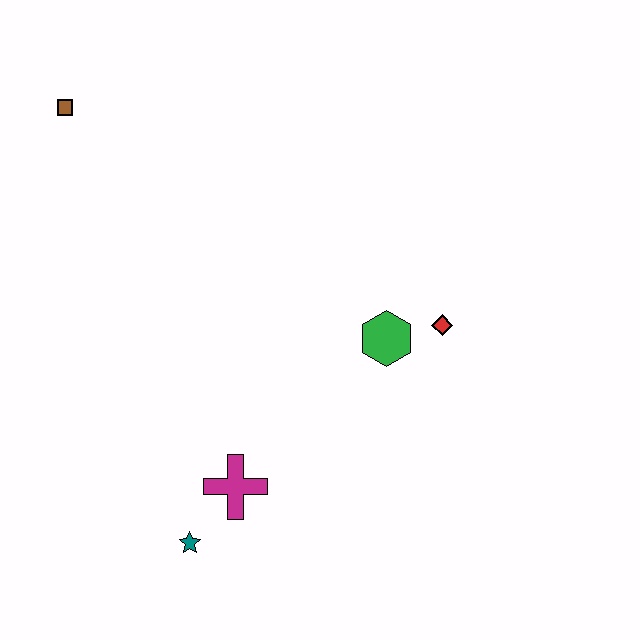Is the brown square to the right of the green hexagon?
No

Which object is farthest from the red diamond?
The brown square is farthest from the red diamond.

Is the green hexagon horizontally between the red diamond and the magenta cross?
Yes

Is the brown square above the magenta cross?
Yes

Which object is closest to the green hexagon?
The red diamond is closest to the green hexagon.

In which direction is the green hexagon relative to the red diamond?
The green hexagon is to the left of the red diamond.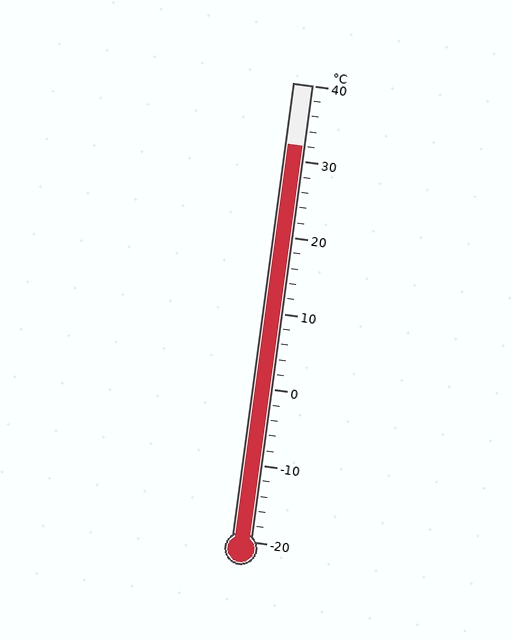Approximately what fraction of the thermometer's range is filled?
The thermometer is filled to approximately 85% of its range.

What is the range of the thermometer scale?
The thermometer scale ranges from -20°C to 40°C.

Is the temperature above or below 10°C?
The temperature is above 10°C.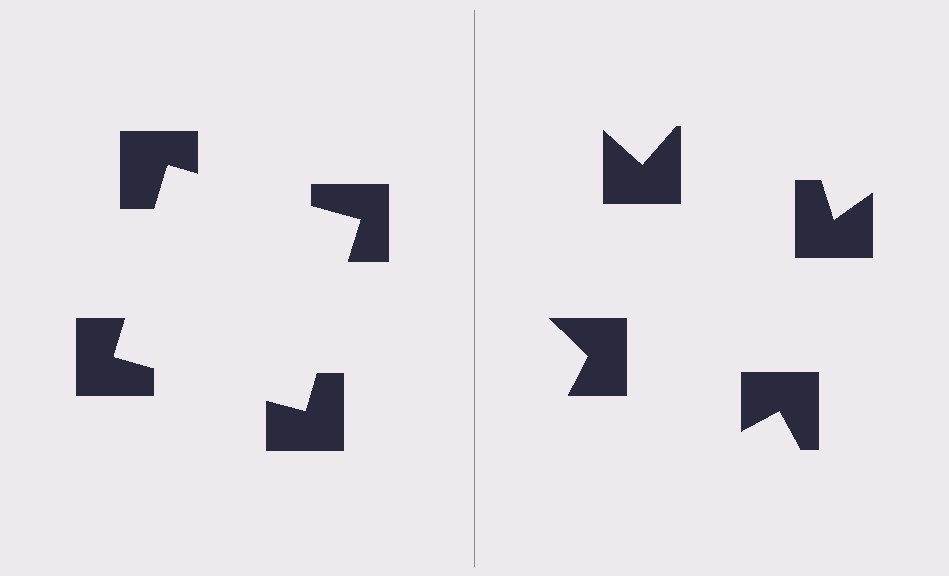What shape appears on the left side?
An illusory square.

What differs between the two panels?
The notched squares are positioned identically on both sides; only the wedge orientations differ. On the left they align to a square; on the right they are misaligned.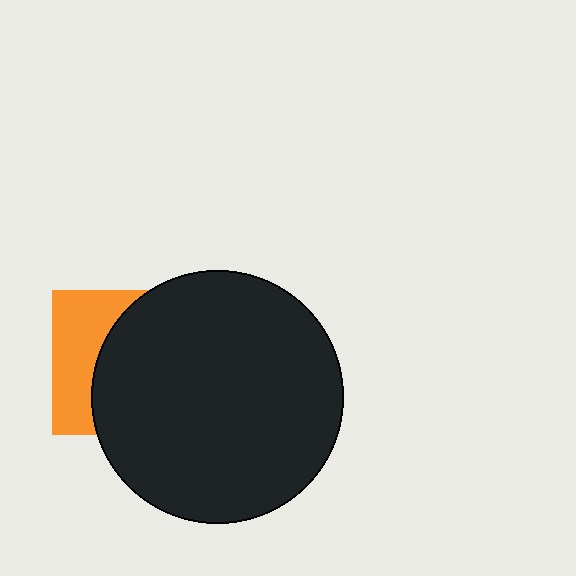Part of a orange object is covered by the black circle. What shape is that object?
It is a square.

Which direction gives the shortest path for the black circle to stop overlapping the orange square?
Moving right gives the shortest separation.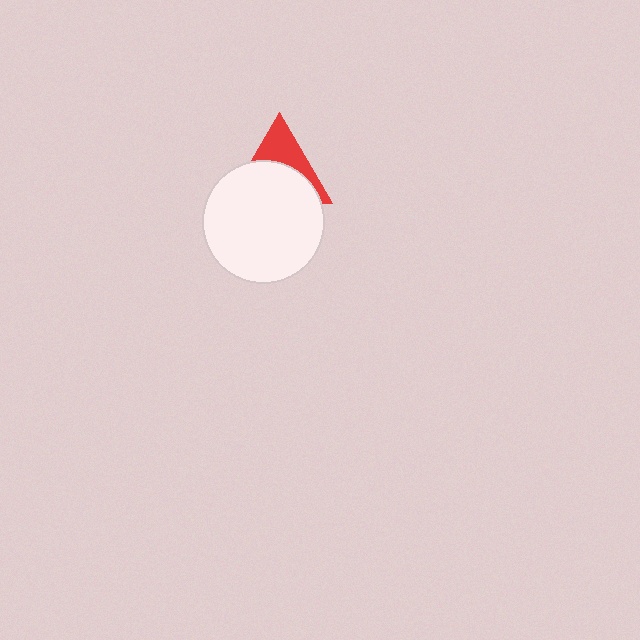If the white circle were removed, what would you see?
You would see the complete red triangle.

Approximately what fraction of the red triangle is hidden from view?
Roughly 60% of the red triangle is hidden behind the white circle.